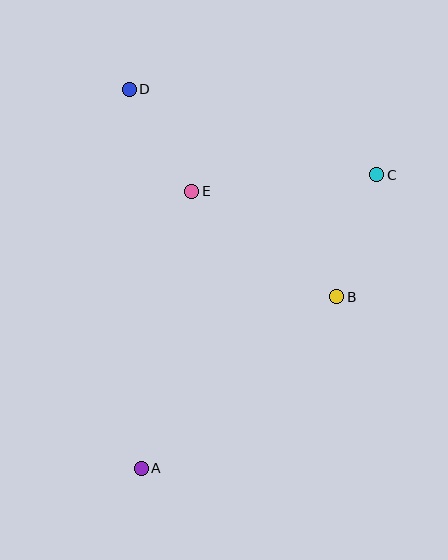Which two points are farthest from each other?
Points A and D are farthest from each other.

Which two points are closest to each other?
Points D and E are closest to each other.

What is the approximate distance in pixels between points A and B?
The distance between A and B is approximately 260 pixels.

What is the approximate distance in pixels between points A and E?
The distance between A and E is approximately 282 pixels.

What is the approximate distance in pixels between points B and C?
The distance between B and C is approximately 128 pixels.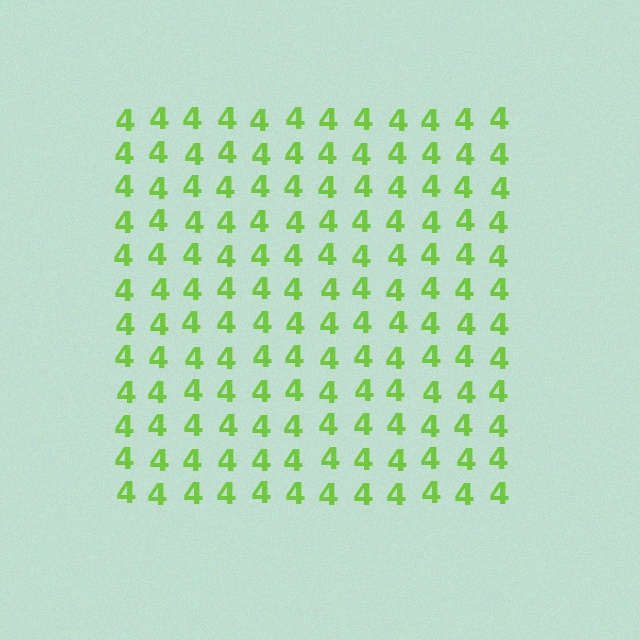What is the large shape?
The large shape is a square.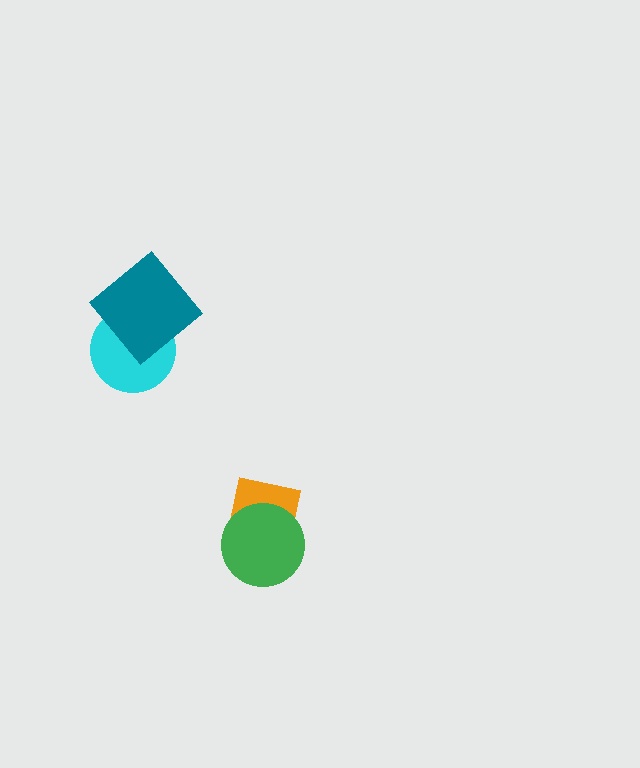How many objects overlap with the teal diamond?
1 object overlaps with the teal diamond.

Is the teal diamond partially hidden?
No, no other shape covers it.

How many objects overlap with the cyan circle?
1 object overlaps with the cyan circle.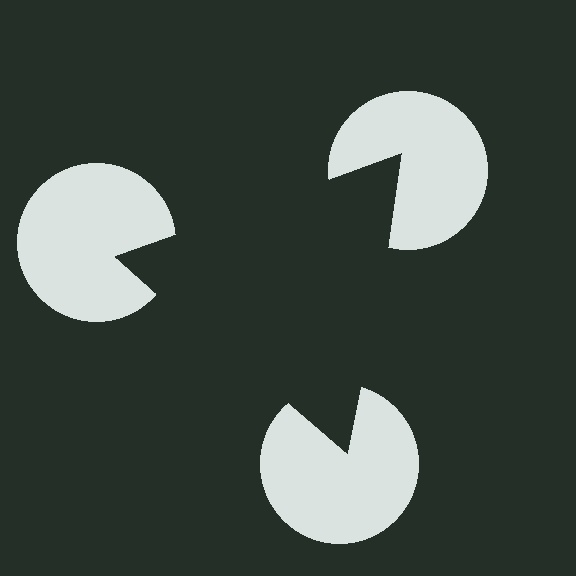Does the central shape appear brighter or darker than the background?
It typically appears slightly darker than the background, even though no actual brightness change is drawn.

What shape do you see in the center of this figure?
An illusory triangle — its edges are inferred from the aligned wedge cuts in the pac-man discs, not physically drawn.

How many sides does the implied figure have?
3 sides.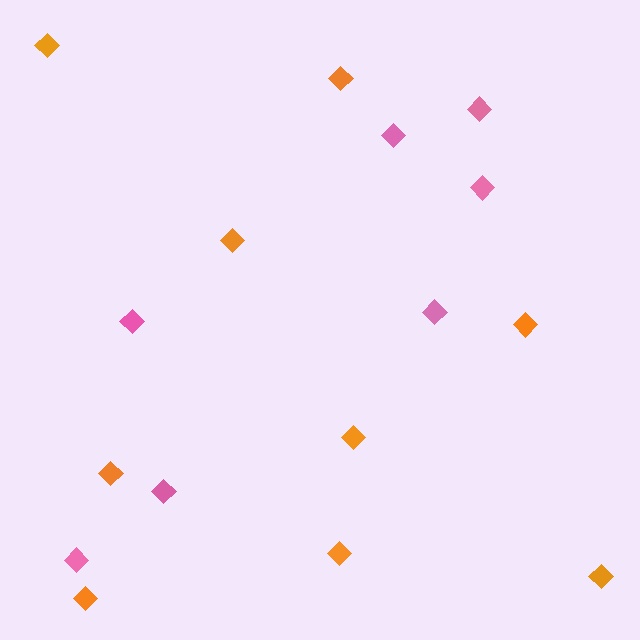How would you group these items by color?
There are 2 groups: one group of pink diamonds (7) and one group of orange diamonds (9).